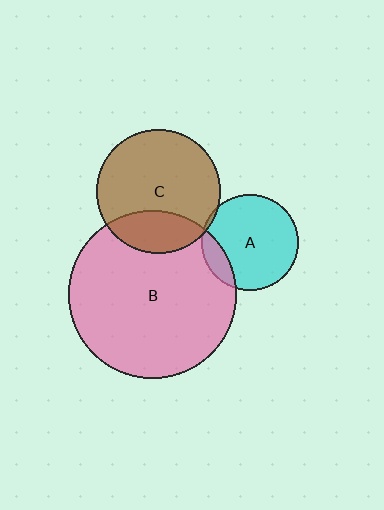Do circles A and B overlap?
Yes.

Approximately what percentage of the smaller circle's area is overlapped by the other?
Approximately 15%.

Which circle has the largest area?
Circle B (pink).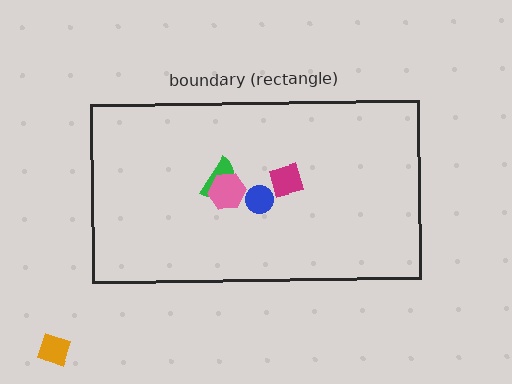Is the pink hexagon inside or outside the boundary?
Inside.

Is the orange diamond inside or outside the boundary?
Outside.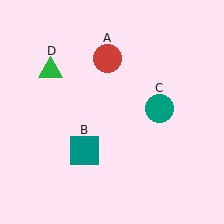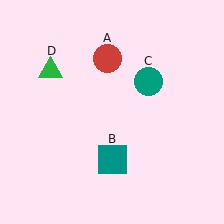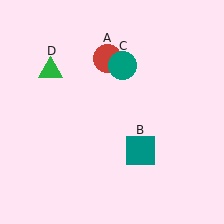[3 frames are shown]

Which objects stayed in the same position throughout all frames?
Red circle (object A) and green triangle (object D) remained stationary.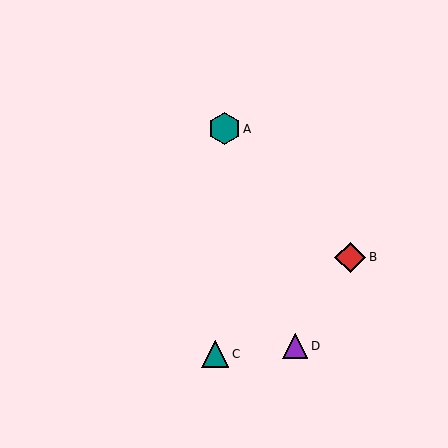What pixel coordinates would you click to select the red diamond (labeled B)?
Click at (350, 257) to select the red diamond B.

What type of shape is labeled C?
Shape C is a teal triangle.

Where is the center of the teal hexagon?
The center of the teal hexagon is at (224, 129).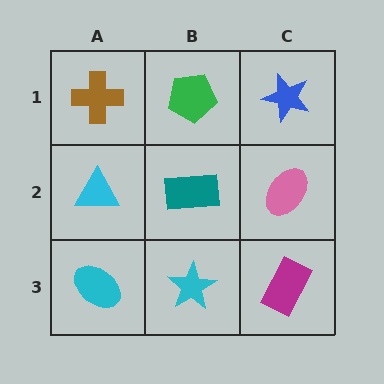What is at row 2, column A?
A cyan triangle.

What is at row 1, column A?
A brown cross.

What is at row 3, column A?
A cyan ellipse.